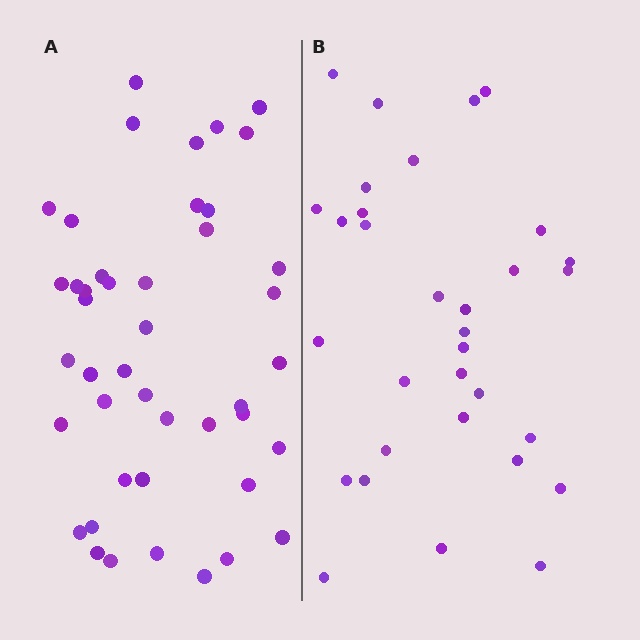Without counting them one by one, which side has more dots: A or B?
Region A (the left region) has more dots.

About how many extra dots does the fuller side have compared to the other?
Region A has roughly 12 or so more dots than region B.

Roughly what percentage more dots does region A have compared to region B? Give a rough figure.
About 40% more.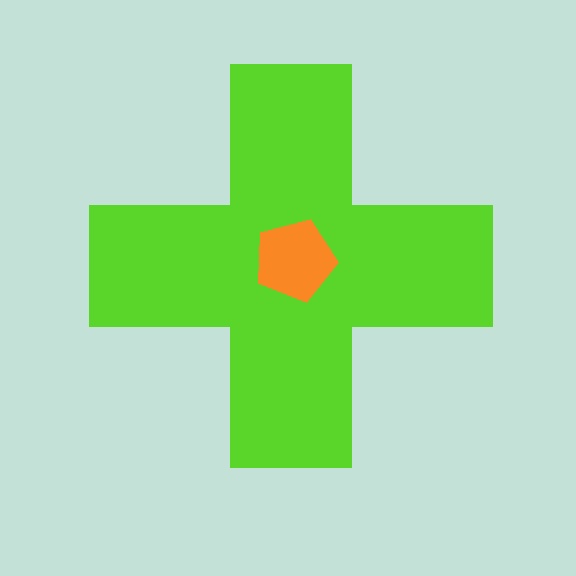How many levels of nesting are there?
2.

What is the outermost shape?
The lime cross.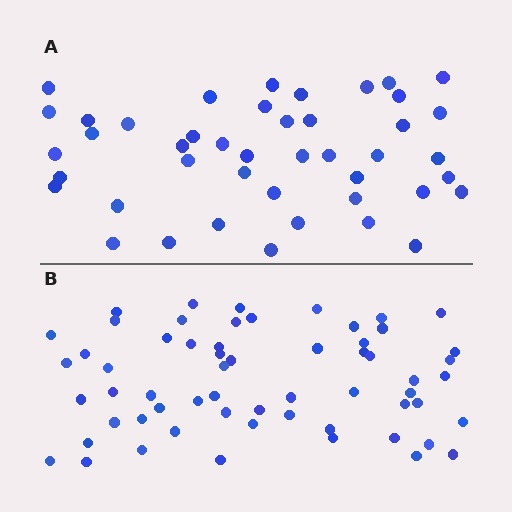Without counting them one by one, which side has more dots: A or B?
Region B (the bottom region) has more dots.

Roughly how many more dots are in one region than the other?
Region B has approximately 15 more dots than region A.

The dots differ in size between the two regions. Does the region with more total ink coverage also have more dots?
No. Region A has more total ink coverage because its dots are larger, but region B actually contains more individual dots. Total area can be misleading — the number of items is what matters here.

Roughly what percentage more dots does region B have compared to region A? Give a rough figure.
About 35% more.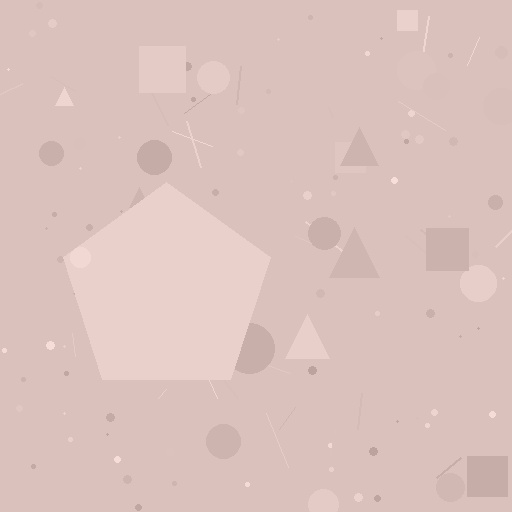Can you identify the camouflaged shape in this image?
The camouflaged shape is a pentagon.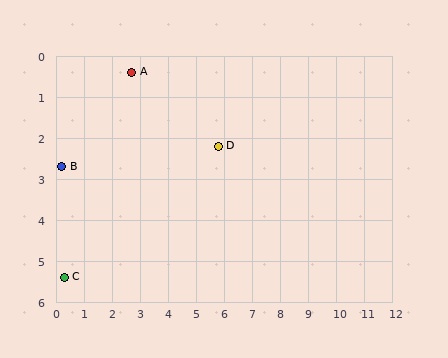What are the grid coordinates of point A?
Point A is at approximately (2.7, 0.4).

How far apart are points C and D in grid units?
Points C and D are about 6.4 grid units apart.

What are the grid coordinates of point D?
Point D is at approximately (5.8, 2.2).